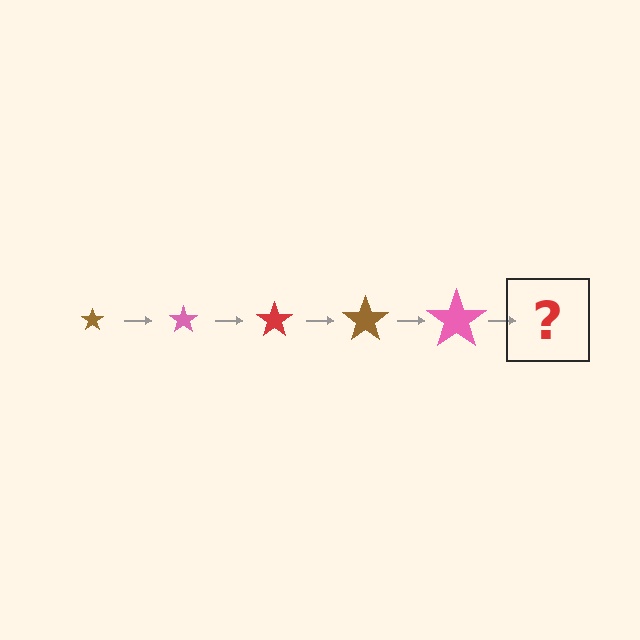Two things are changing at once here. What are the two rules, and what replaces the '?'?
The two rules are that the star grows larger each step and the color cycles through brown, pink, and red. The '?' should be a red star, larger than the previous one.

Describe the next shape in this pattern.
It should be a red star, larger than the previous one.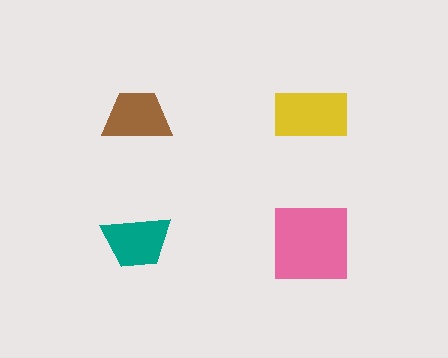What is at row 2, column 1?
A teal trapezoid.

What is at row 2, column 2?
A pink square.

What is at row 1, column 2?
A yellow rectangle.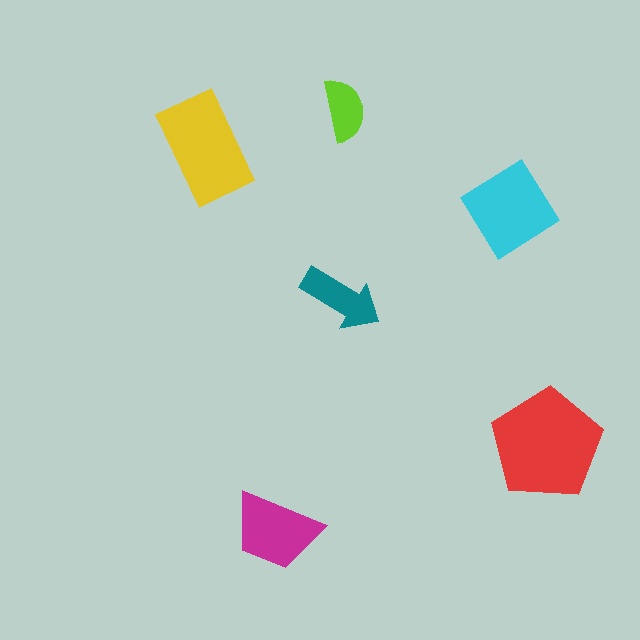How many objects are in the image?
There are 6 objects in the image.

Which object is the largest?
The red pentagon.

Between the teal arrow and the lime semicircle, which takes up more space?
The teal arrow.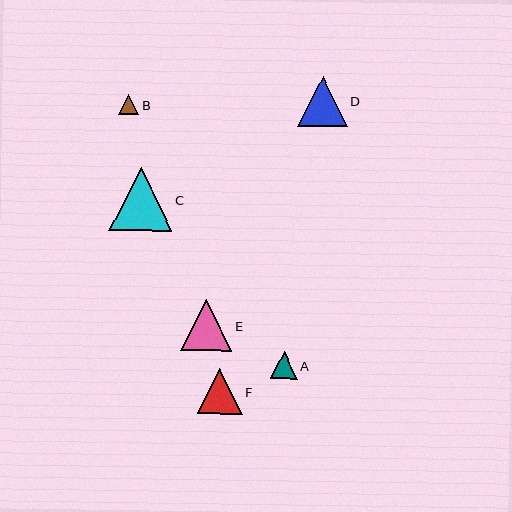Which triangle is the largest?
Triangle C is the largest with a size of approximately 62 pixels.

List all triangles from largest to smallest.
From largest to smallest: C, E, D, F, A, B.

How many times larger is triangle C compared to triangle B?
Triangle C is approximately 3.1 times the size of triangle B.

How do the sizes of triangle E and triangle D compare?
Triangle E and triangle D are approximately the same size.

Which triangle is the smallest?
Triangle B is the smallest with a size of approximately 20 pixels.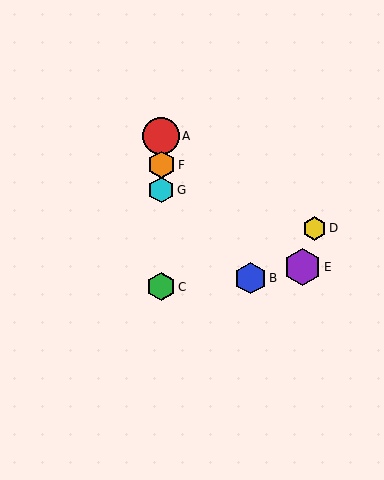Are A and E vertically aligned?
No, A is at x≈161 and E is at x≈303.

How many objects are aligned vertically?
4 objects (A, C, F, G) are aligned vertically.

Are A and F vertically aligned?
Yes, both are at x≈161.